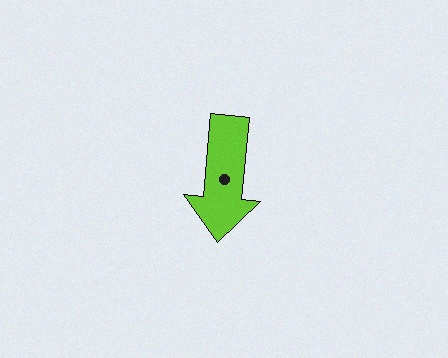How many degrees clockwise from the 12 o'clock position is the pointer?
Approximately 185 degrees.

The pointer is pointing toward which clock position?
Roughly 6 o'clock.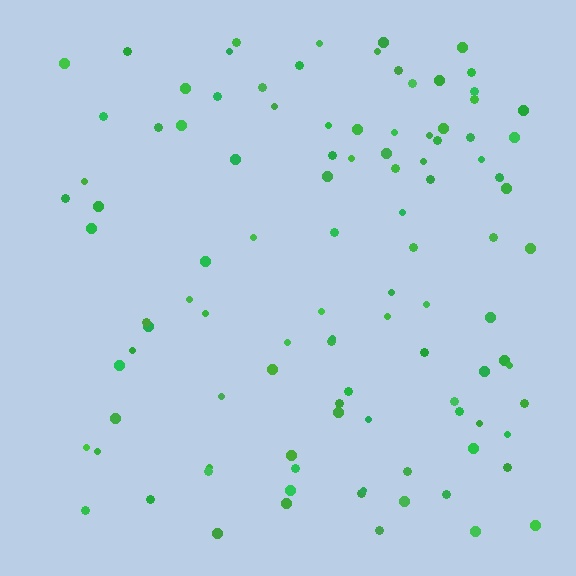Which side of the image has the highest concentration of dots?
The right.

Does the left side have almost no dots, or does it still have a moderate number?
Still a moderate number, just noticeably fewer than the right.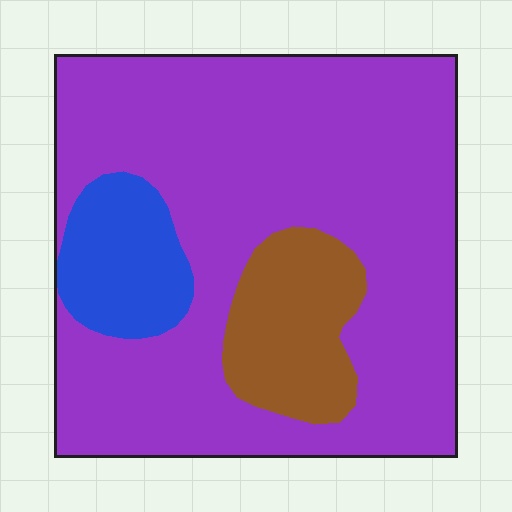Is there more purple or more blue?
Purple.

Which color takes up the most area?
Purple, at roughly 75%.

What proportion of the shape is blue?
Blue takes up less than a quarter of the shape.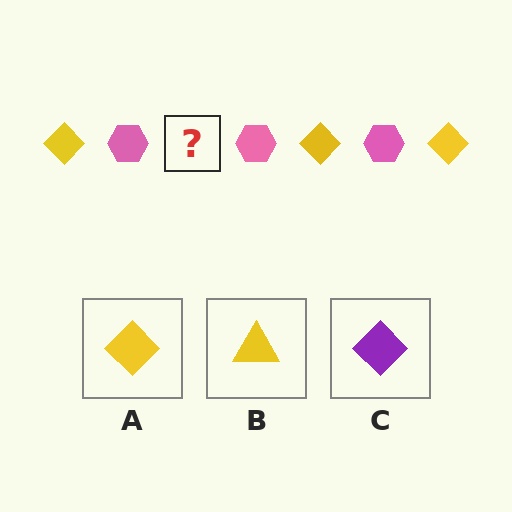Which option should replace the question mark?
Option A.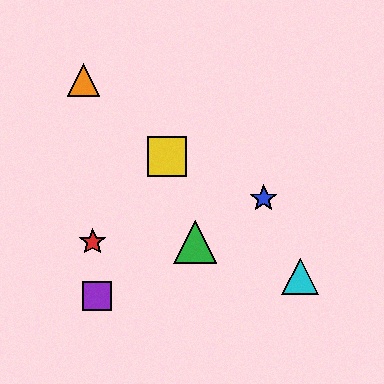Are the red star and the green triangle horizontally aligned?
Yes, both are at y≈242.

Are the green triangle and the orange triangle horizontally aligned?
No, the green triangle is at y≈242 and the orange triangle is at y≈80.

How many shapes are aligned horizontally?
2 shapes (the red star, the green triangle) are aligned horizontally.